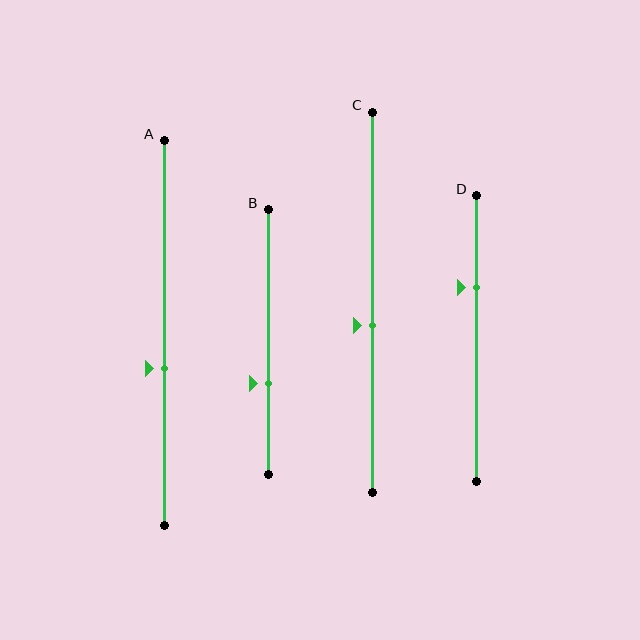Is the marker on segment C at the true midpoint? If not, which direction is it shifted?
No, the marker on segment C is shifted downward by about 6% of the segment length.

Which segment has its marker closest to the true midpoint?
Segment C has its marker closest to the true midpoint.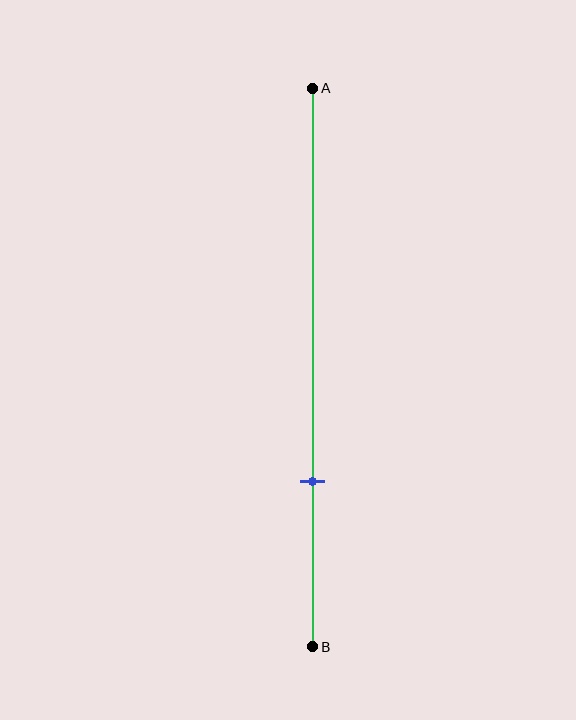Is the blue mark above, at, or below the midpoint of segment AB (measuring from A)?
The blue mark is below the midpoint of segment AB.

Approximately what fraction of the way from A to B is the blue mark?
The blue mark is approximately 70% of the way from A to B.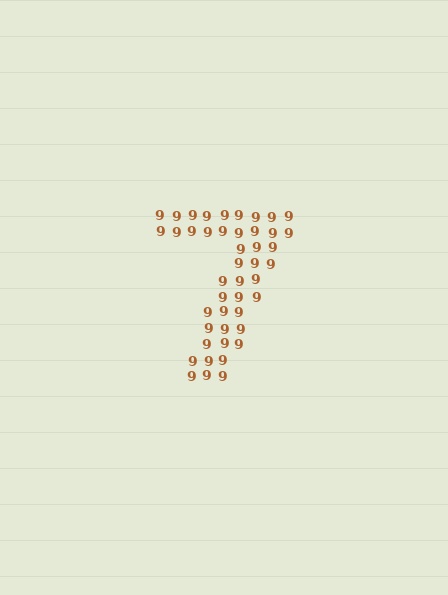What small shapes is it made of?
It is made of small digit 9's.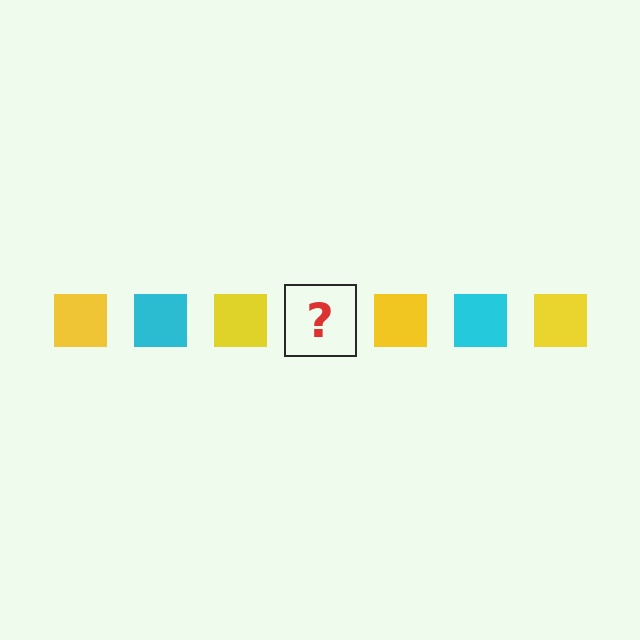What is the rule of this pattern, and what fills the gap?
The rule is that the pattern cycles through yellow, cyan squares. The gap should be filled with a cyan square.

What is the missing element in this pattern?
The missing element is a cyan square.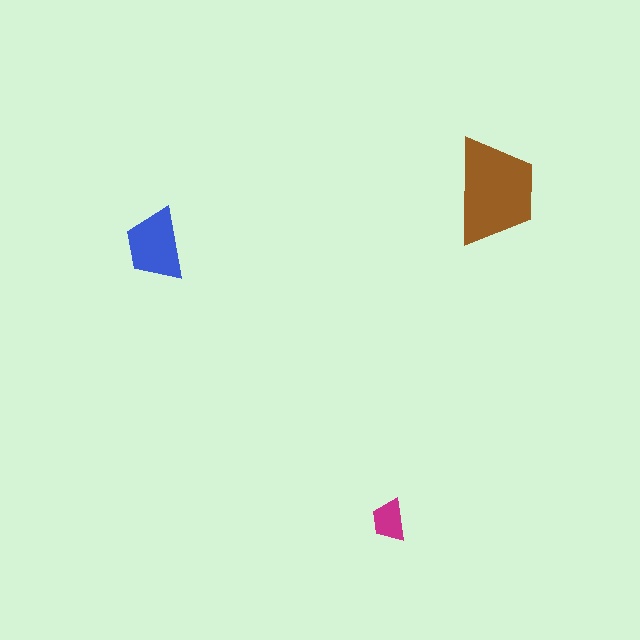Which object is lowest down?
The magenta trapezoid is bottommost.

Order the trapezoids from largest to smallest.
the brown one, the blue one, the magenta one.